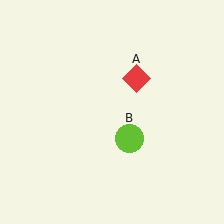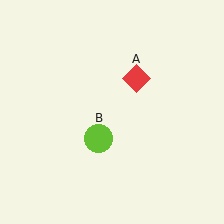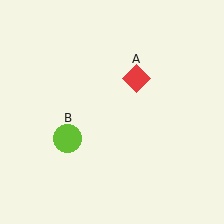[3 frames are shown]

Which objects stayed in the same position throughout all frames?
Red diamond (object A) remained stationary.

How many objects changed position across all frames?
1 object changed position: lime circle (object B).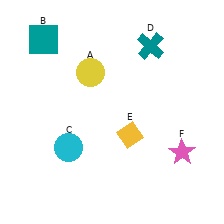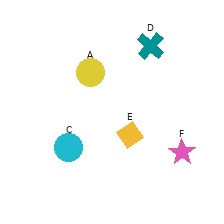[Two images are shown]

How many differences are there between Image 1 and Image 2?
There is 1 difference between the two images.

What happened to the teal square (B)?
The teal square (B) was removed in Image 2. It was in the top-left area of Image 1.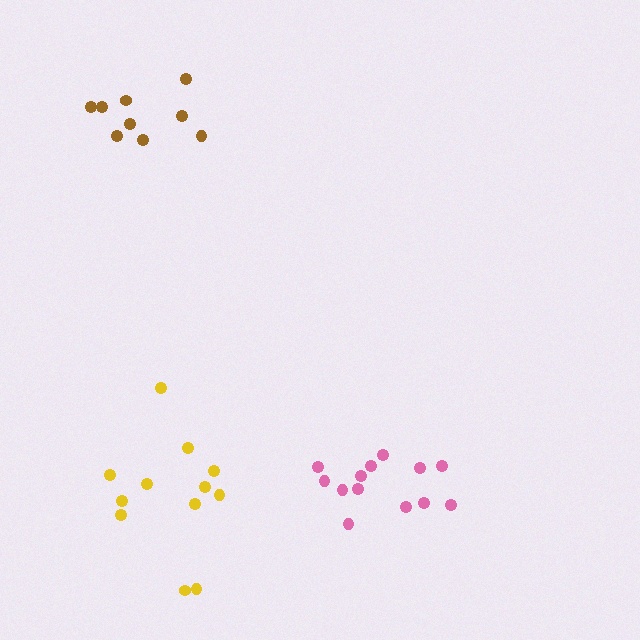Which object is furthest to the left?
The brown cluster is leftmost.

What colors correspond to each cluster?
The clusters are colored: pink, brown, yellow.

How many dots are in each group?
Group 1: 13 dots, Group 2: 9 dots, Group 3: 12 dots (34 total).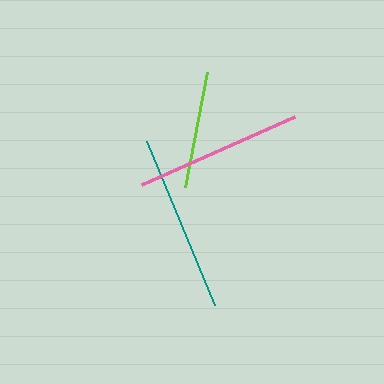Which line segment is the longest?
The teal line is the longest at approximately 178 pixels.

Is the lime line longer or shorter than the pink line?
The pink line is longer than the lime line.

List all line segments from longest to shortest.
From longest to shortest: teal, pink, lime.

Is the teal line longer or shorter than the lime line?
The teal line is longer than the lime line.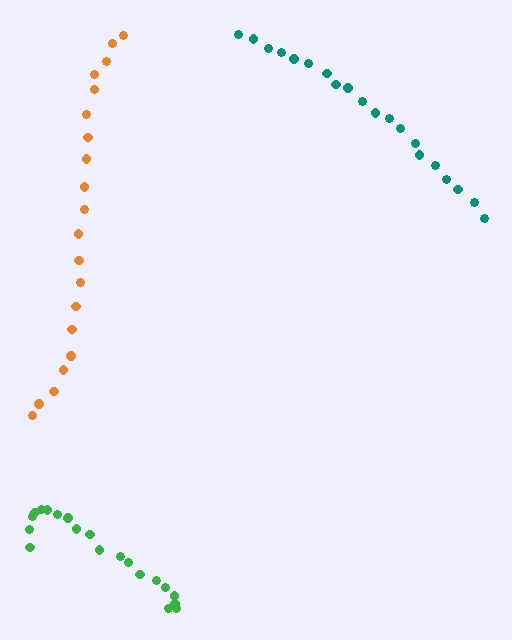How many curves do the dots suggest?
There are 3 distinct paths.